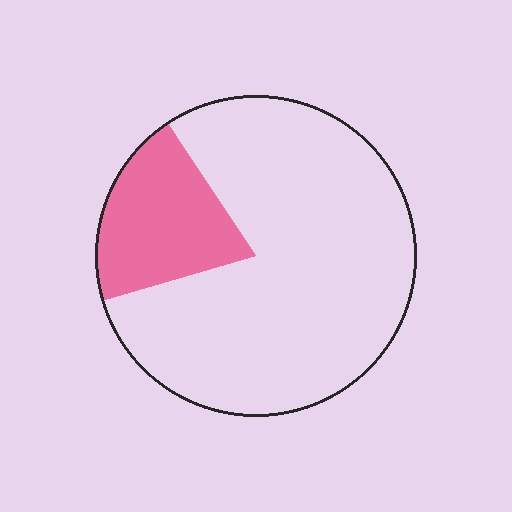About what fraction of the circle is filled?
About one fifth (1/5).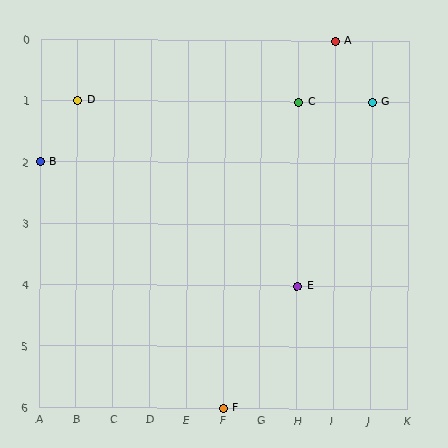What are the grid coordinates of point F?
Point F is at grid coordinates (F, 6).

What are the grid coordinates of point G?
Point G is at grid coordinates (J, 1).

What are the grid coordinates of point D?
Point D is at grid coordinates (B, 1).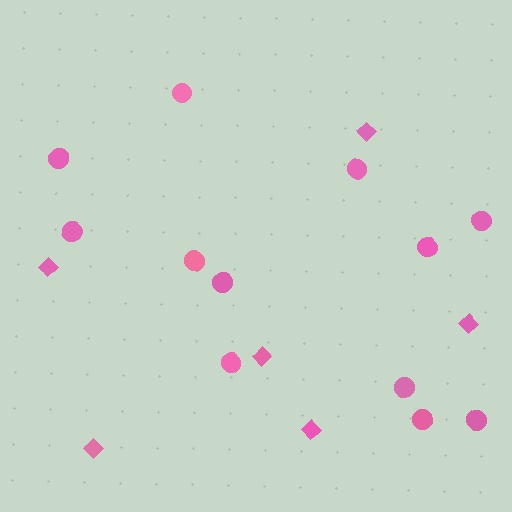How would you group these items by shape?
There are 2 groups: one group of circles (12) and one group of diamonds (6).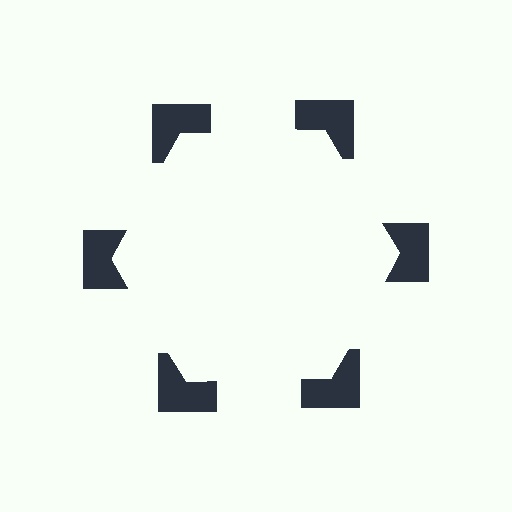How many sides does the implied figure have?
6 sides.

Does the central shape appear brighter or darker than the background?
It typically appears slightly brighter than the background, even though no actual brightness change is drawn.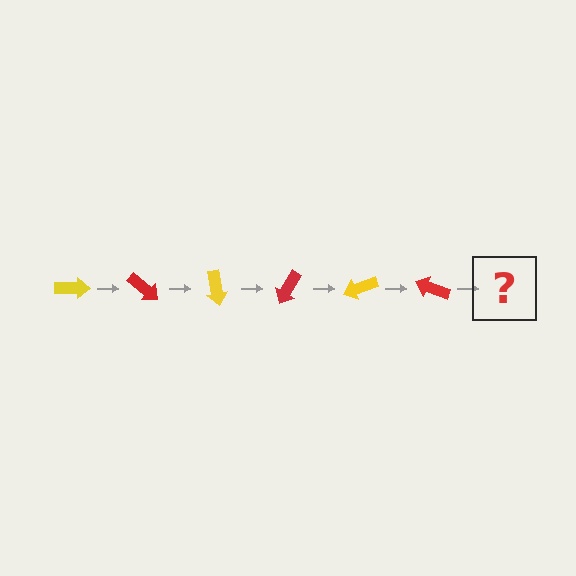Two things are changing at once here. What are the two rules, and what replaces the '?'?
The two rules are that it rotates 40 degrees each step and the color cycles through yellow and red. The '?' should be a yellow arrow, rotated 240 degrees from the start.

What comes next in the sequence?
The next element should be a yellow arrow, rotated 240 degrees from the start.